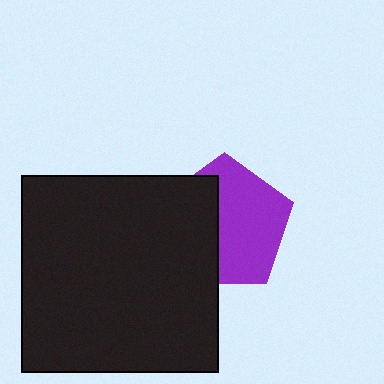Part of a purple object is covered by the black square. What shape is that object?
It is a pentagon.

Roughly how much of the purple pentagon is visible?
About half of it is visible (roughly 57%).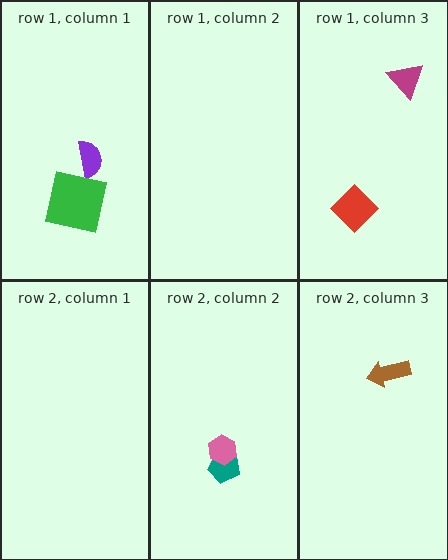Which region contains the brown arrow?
The row 2, column 3 region.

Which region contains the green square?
The row 1, column 1 region.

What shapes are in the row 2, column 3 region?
The brown arrow.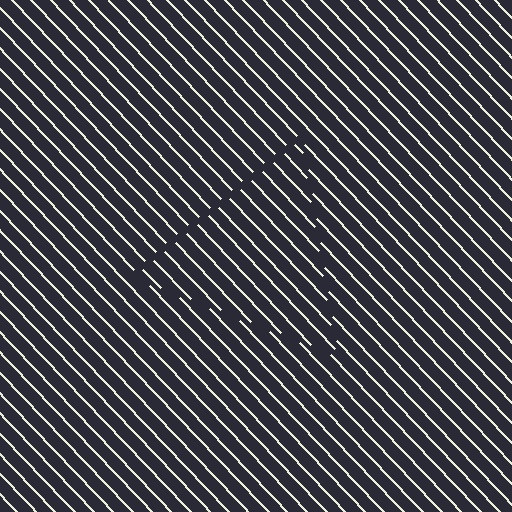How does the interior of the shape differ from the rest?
The interior of the shape contains the same grating, shifted by half a period — the contour is defined by the phase discontinuity where line-ends from the inner and outer gratings abut.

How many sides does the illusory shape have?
3 sides — the line-ends trace a triangle.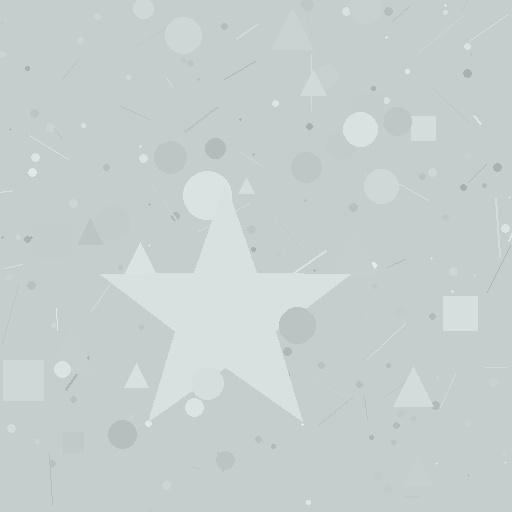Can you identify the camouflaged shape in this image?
The camouflaged shape is a star.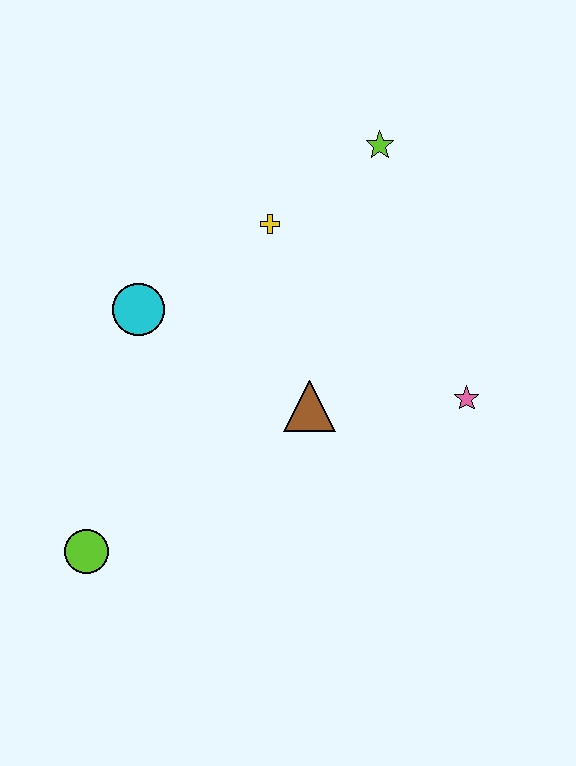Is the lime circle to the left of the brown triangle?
Yes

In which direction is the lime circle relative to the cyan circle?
The lime circle is below the cyan circle.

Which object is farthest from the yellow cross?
The lime circle is farthest from the yellow cross.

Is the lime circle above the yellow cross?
No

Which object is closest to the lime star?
The yellow cross is closest to the lime star.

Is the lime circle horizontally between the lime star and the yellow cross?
No